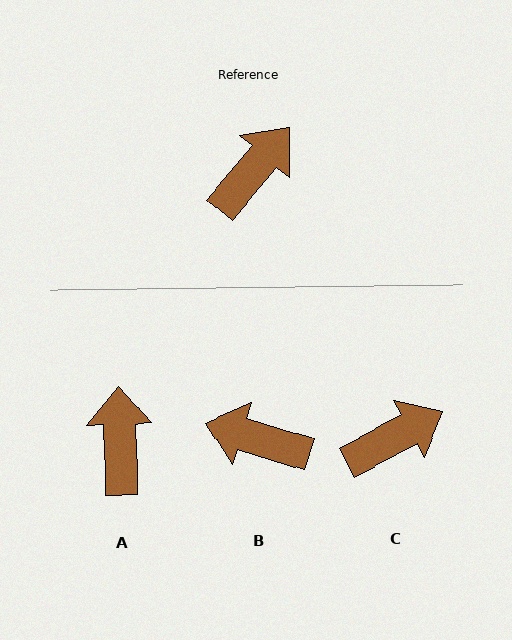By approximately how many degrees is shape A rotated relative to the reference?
Approximately 42 degrees counter-clockwise.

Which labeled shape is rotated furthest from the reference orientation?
B, about 113 degrees away.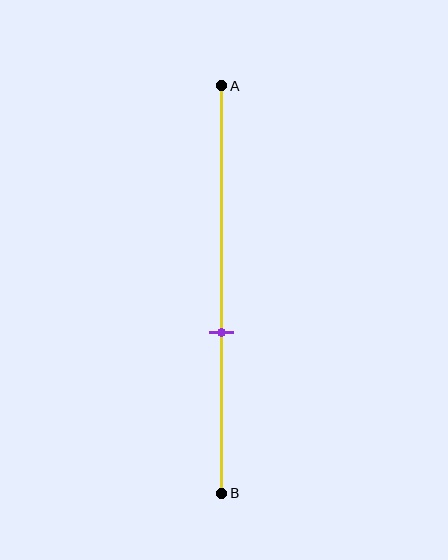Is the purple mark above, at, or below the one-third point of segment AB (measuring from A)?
The purple mark is below the one-third point of segment AB.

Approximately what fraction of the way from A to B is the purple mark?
The purple mark is approximately 60% of the way from A to B.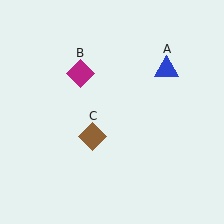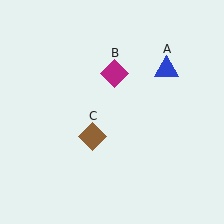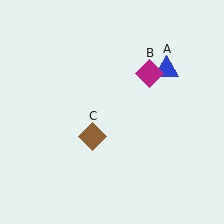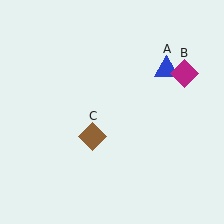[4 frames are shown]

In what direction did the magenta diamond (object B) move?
The magenta diamond (object B) moved right.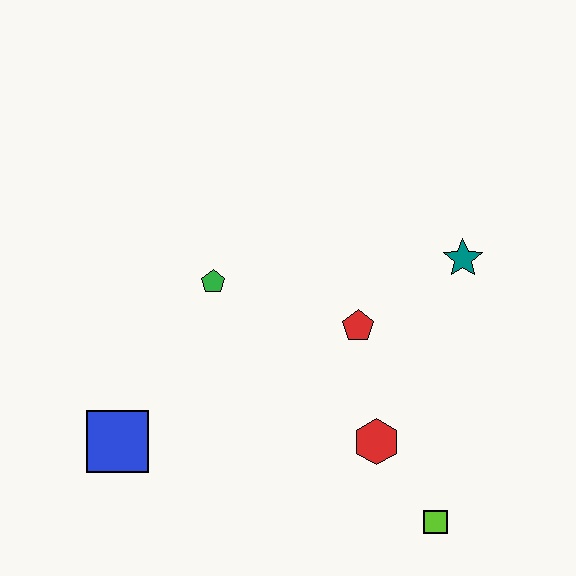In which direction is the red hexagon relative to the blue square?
The red hexagon is to the right of the blue square.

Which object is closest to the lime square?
The red hexagon is closest to the lime square.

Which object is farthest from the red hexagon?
The blue square is farthest from the red hexagon.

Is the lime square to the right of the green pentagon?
Yes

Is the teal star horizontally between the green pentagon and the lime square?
No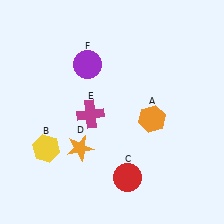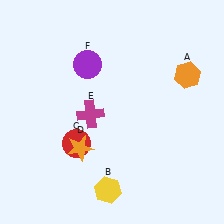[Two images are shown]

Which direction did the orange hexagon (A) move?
The orange hexagon (A) moved up.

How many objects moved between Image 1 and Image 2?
3 objects moved between the two images.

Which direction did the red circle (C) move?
The red circle (C) moved left.